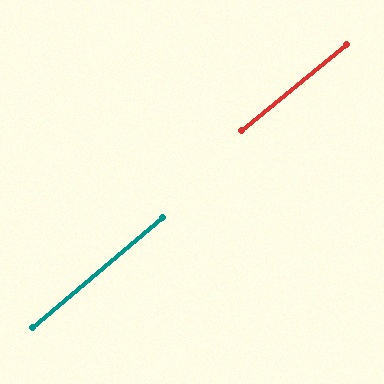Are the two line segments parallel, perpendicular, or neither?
Parallel — their directions differ by only 1.3°.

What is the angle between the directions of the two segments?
Approximately 1 degree.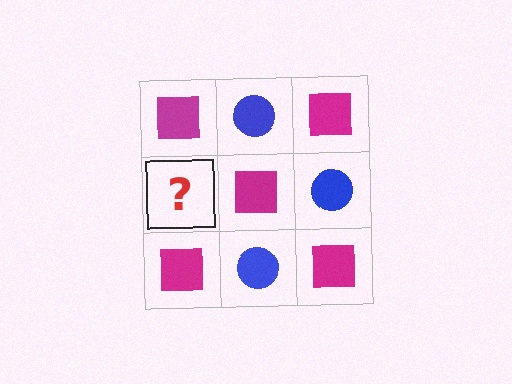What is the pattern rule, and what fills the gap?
The rule is that it alternates magenta square and blue circle in a checkerboard pattern. The gap should be filled with a blue circle.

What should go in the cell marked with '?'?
The missing cell should contain a blue circle.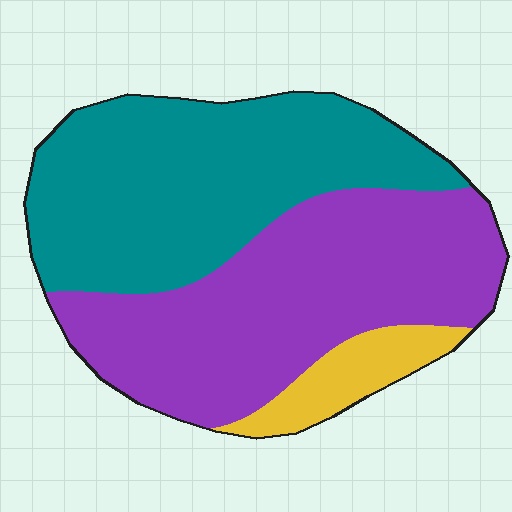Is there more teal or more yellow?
Teal.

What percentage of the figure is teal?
Teal covers around 45% of the figure.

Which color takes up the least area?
Yellow, at roughly 10%.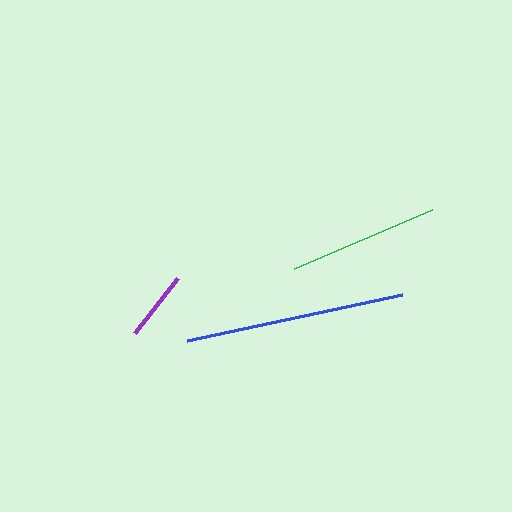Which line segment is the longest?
The blue line is the longest at approximately 220 pixels.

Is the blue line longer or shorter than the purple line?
The blue line is longer than the purple line.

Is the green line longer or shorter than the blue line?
The blue line is longer than the green line.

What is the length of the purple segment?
The purple segment is approximately 69 pixels long.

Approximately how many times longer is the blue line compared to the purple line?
The blue line is approximately 3.2 times the length of the purple line.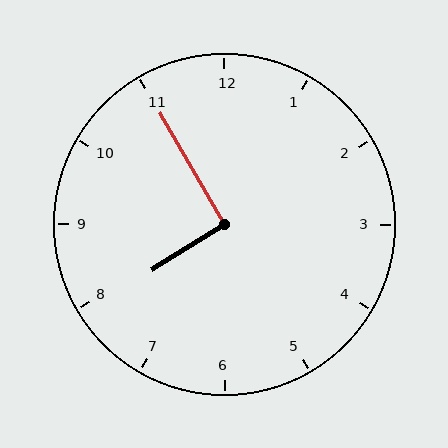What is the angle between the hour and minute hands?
Approximately 92 degrees.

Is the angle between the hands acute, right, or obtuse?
It is right.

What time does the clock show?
7:55.